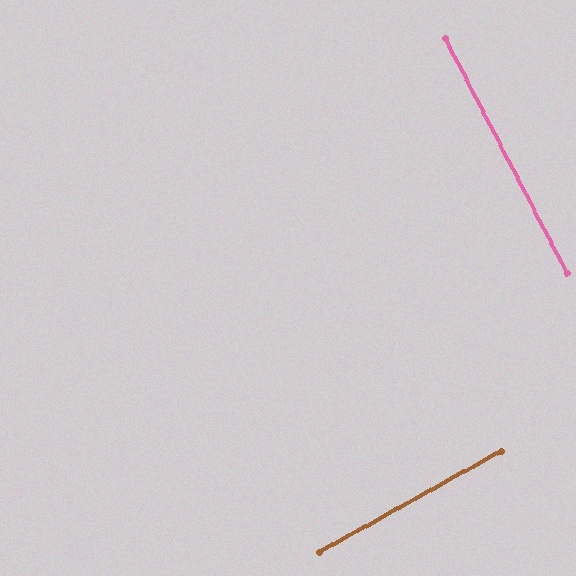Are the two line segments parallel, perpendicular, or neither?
Perpendicular — they meet at approximately 88°.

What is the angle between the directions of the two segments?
Approximately 88 degrees.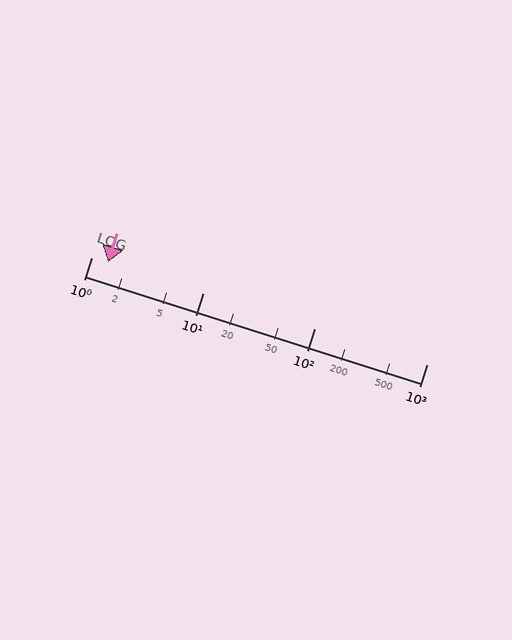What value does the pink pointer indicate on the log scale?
The pointer indicates approximately 1.4.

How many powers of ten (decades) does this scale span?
The scale spans 3 decades, from 1 to 1000.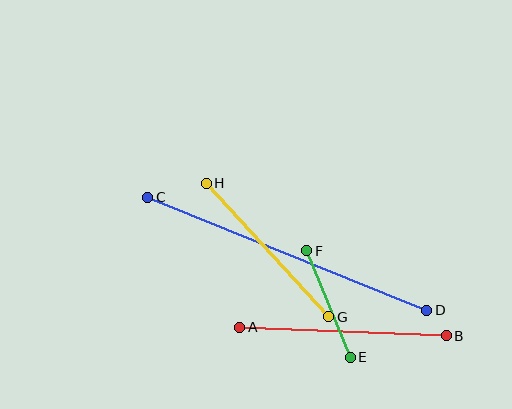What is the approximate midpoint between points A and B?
The midpoint is at approximately (343, 331) pixels.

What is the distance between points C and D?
The distance is approximately 301 pixels.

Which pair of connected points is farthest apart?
Points C and D are farthest apart.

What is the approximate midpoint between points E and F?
The midpoint is at approximately (328, 304) pixels.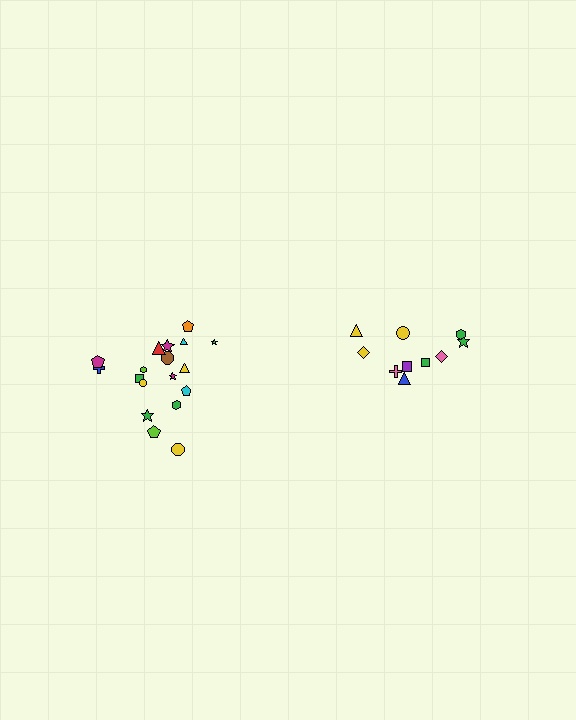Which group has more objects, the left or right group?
The left group.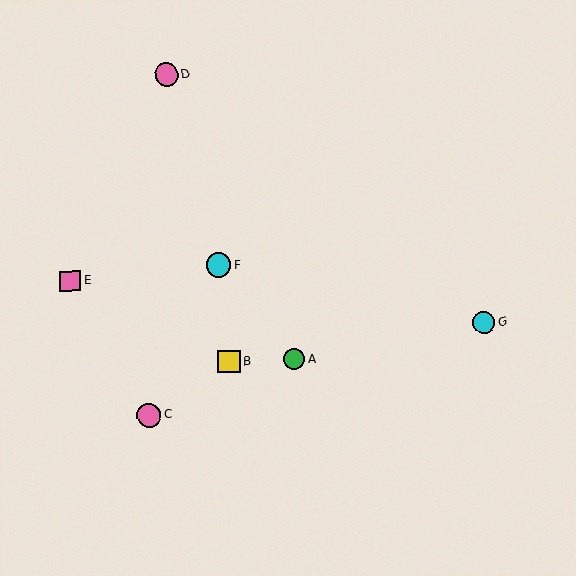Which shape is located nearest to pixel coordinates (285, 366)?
The green circle (labeled A) at (294, 359) is nearest to that location.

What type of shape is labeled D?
Shape D is a pink circle.